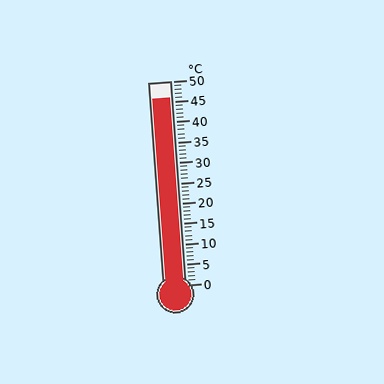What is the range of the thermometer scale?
The thermometer scale ranges from 0°C to 50°C.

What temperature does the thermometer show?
The thermometer shows approximately 46°C.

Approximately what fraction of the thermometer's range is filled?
The thermometer is filled to approximately 90% of its range.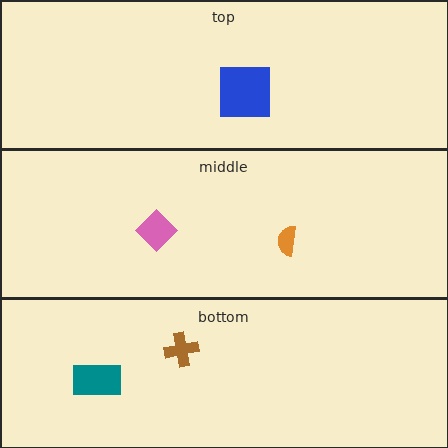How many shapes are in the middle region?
2.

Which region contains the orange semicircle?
The middle region.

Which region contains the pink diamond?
The middle region.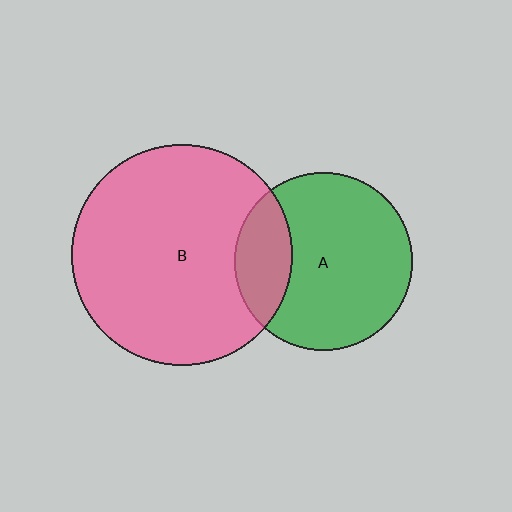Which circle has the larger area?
Circle B (pink).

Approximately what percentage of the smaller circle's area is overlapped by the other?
Approximately 20%.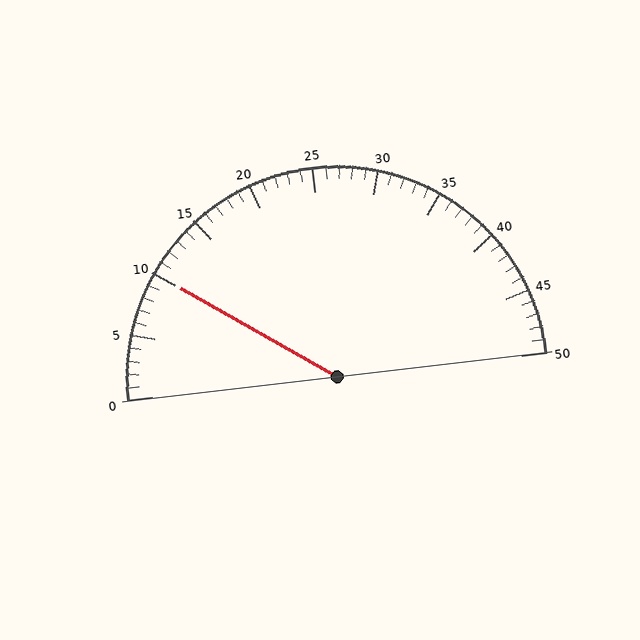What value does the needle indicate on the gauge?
The needle indicates approximately 10.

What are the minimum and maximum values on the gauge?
The gauge ranges from 0 to 50.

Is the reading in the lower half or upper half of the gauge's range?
The reading is in the lower half of the range (0 to 50).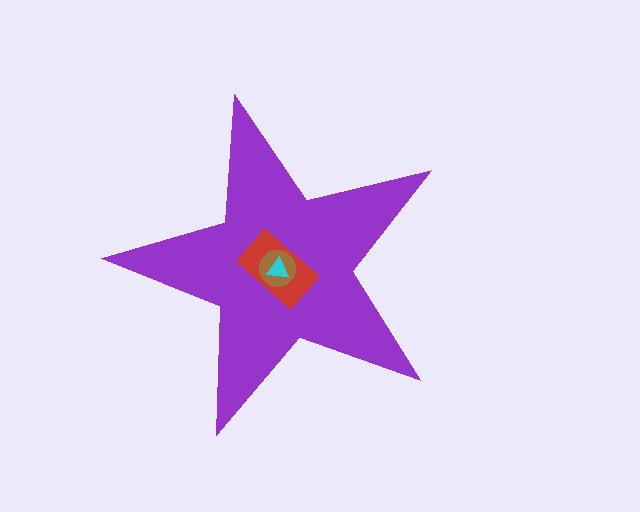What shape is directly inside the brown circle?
The cyan triangle.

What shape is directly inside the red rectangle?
The brown circle.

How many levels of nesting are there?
4.